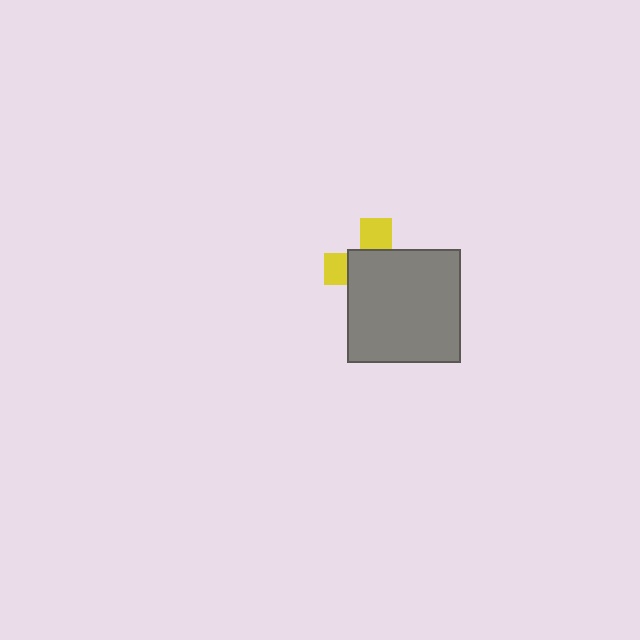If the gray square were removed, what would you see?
You would see the complete yellow cross.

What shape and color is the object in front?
The object in front is a gray square.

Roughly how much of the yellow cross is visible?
A small part of it is visible (roughly 32%).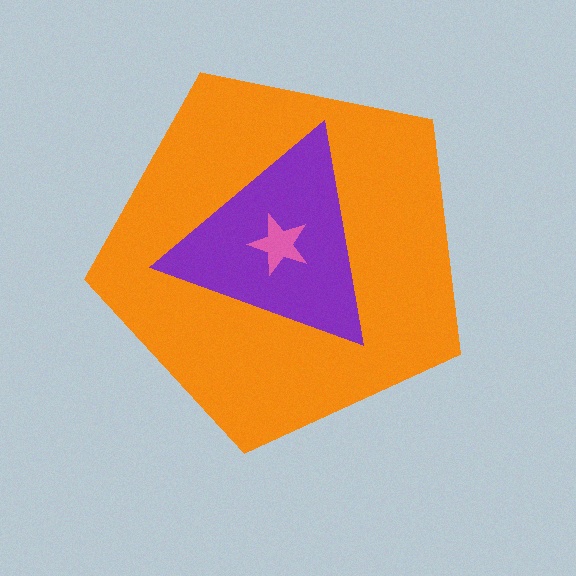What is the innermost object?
The pink star.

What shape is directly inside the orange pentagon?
The purple triangle.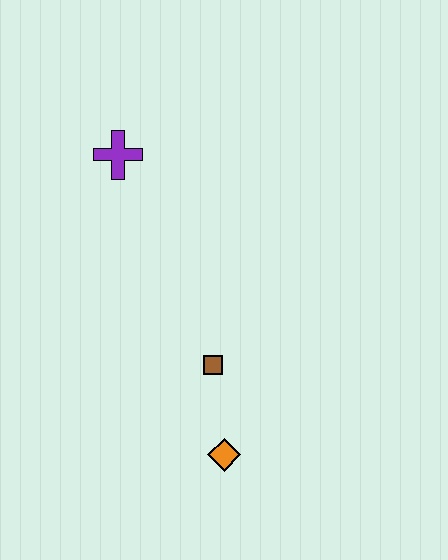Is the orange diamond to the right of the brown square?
Yes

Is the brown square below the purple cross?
Yes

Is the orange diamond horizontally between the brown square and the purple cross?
No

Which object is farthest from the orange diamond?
The purple cross is farthest from the orange diamond.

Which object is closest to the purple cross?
The brown square is closest to the purple cross.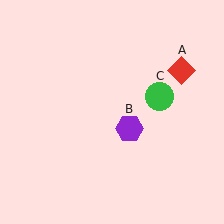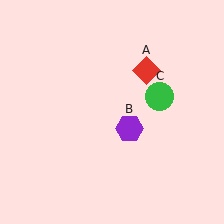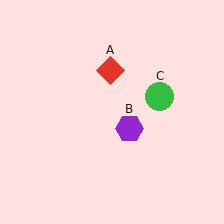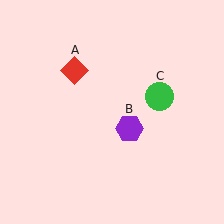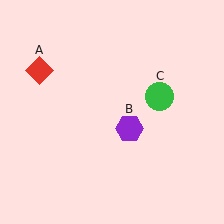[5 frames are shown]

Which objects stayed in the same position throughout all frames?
Purple hexagon (object B) and green circle (object C) remained stationary.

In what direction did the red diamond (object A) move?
The red diamond (object A) moved left.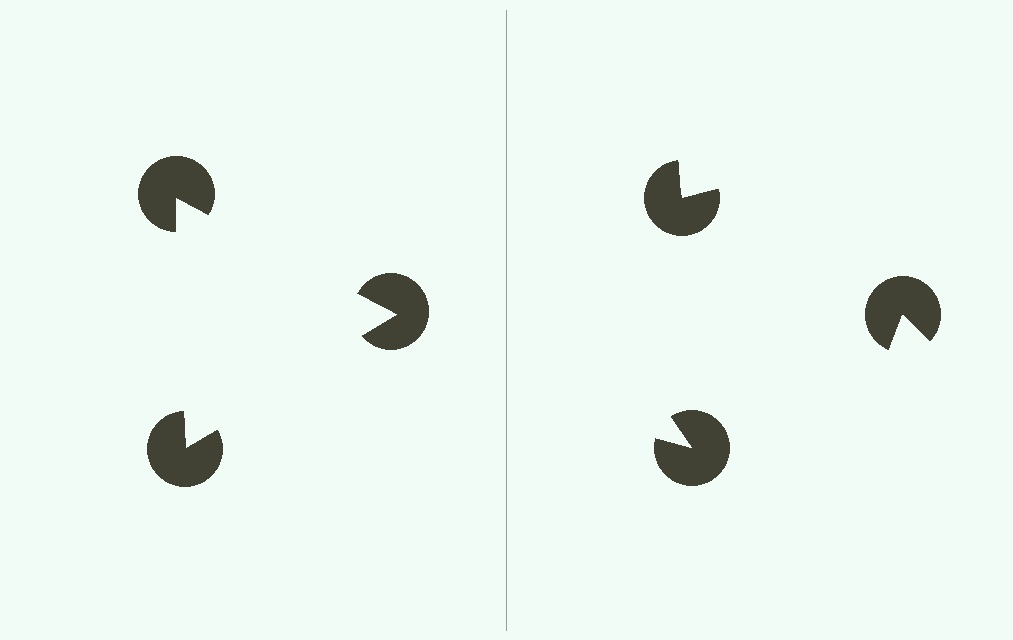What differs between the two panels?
The pac-man discs are positioned identically on both sides; only the wedge orientations differ. On the left they align to a triangle; on the right they are misaligned.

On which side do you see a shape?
An illusory triangle appears on the left side. On the right side the wedge cuts are rotated, so no coherent shape forms.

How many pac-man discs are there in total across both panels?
6 — 3 on each side.